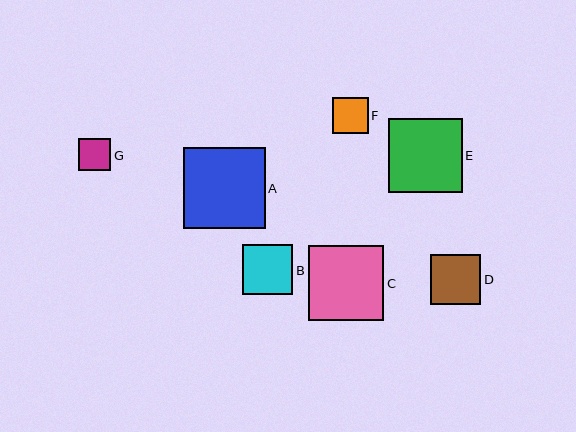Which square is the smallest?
Square G is the smallest with a size of approximately 33 pixels.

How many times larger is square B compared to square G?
Square B is approximately 1.5 times the size of square G.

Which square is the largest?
Square A is the largest with a size of approximately 81 pixels.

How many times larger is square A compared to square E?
Square A is approximately 1.1 times the size of square E.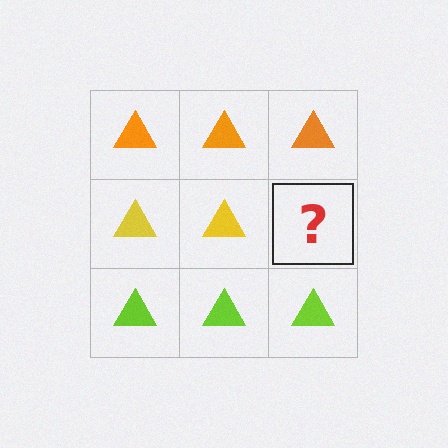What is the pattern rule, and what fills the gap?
The rule is that each row has a consistent color. The gap should be filled with a yellow triangle.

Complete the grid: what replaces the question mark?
The question mark should be replaced with a yellow triangle.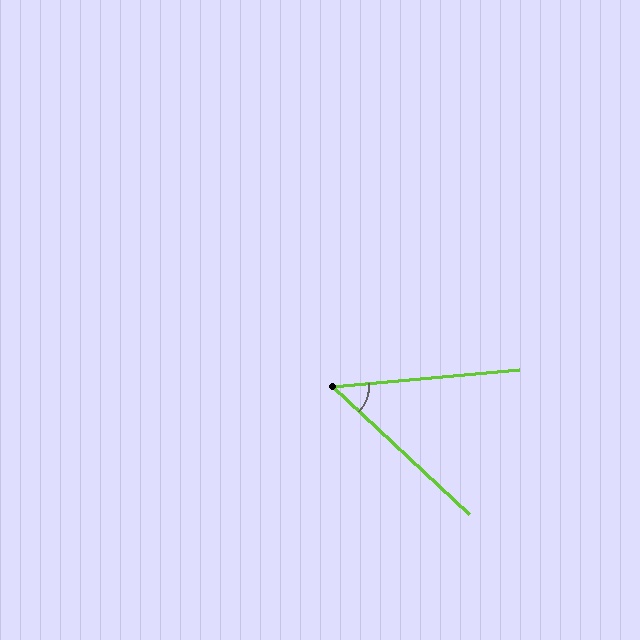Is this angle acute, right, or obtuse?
It is acute.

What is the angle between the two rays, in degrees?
Approximately 48 degrees.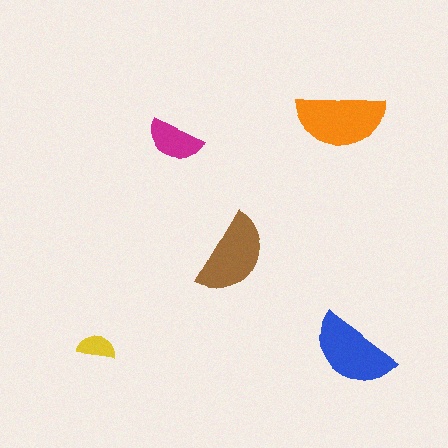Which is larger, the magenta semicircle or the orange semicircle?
The orange one.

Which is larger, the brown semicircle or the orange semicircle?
The orange one.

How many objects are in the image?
There are 5 objects in the image.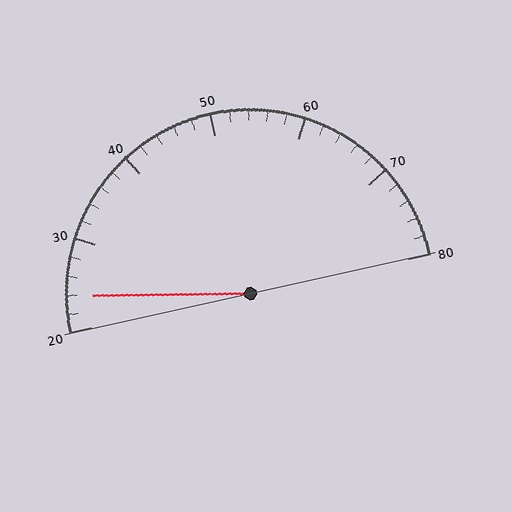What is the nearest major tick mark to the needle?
The nearest major tick mark is 20.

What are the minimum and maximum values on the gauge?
The gauge ranges from 20 to 80.